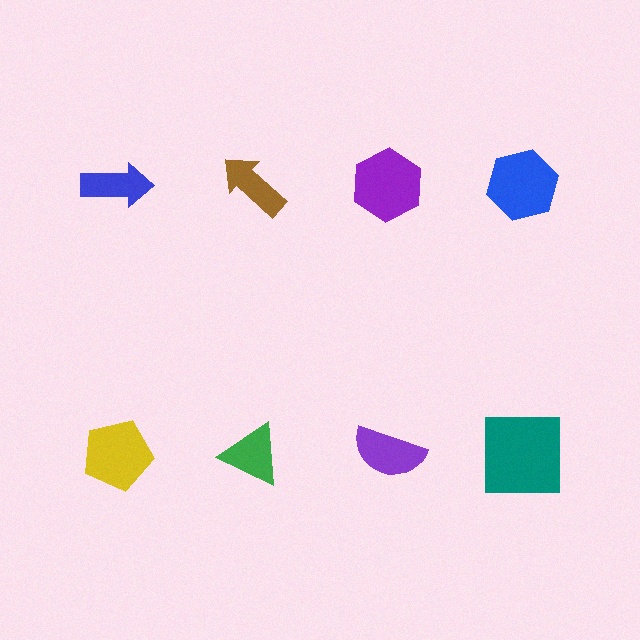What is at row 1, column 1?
A blue arrow.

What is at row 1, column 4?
A blue hexagon.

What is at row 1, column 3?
A purple hexagon.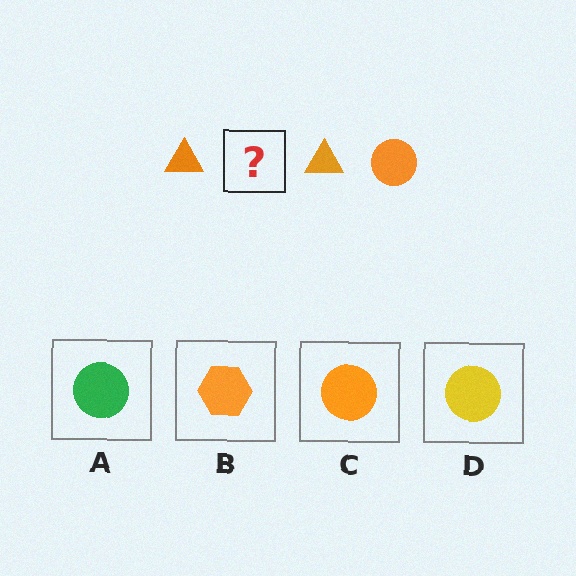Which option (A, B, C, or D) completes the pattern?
C.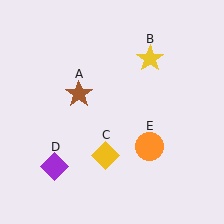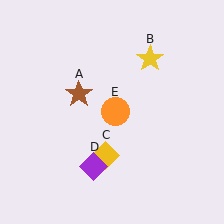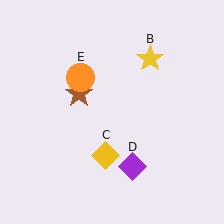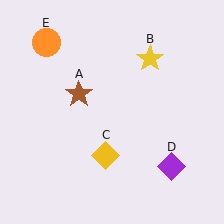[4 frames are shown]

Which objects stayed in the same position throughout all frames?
Brown star (object A) and yellow star (object B) and yellow diamond (object C) remained stationary.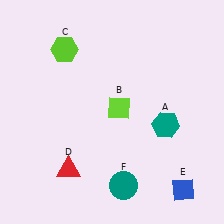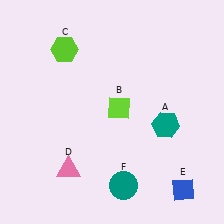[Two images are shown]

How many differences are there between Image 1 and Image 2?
There is 1 difference between the two images.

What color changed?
The triangle (D) changed from red in Image 1 to pink in Image 2.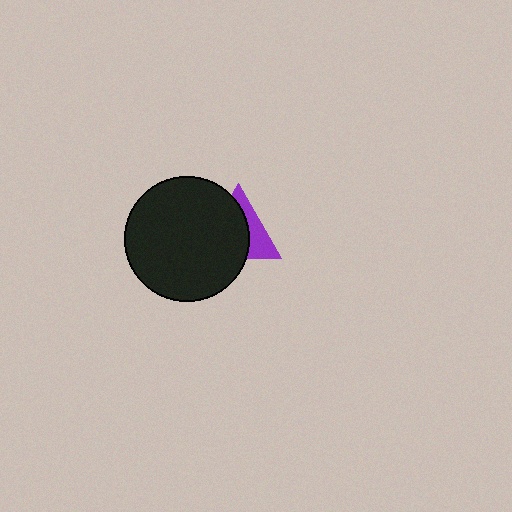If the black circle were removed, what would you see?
You would see the complete purple triangle.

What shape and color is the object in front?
The object in front is a black circle.